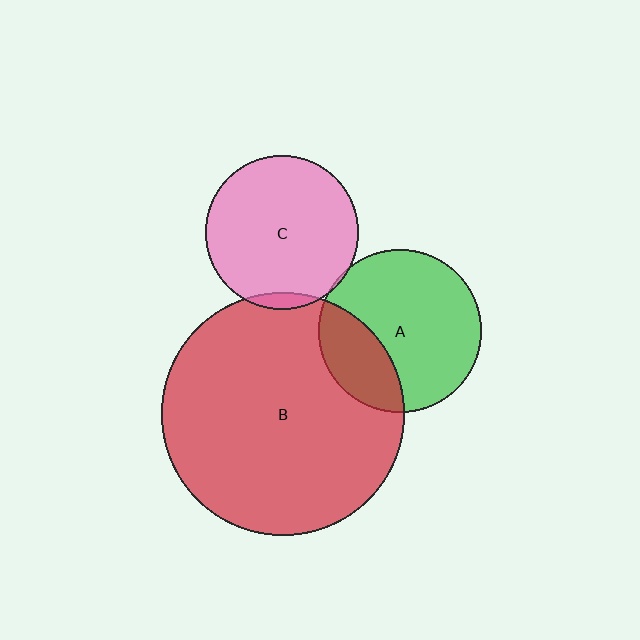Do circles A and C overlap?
Yes.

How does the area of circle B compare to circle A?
Approximately 2.2 times.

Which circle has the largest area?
Circle B (red).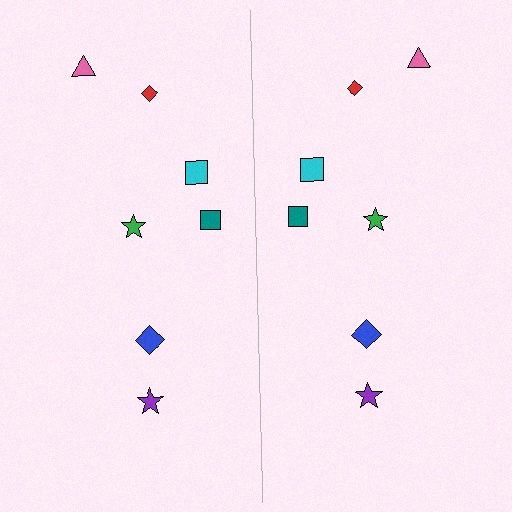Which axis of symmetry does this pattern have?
The pattern has a vertical axis of symmetry running through the center of the image.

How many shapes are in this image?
There are 14 shapes in this image.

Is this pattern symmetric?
Yes, this pattern has bilateral (reflection) symmetry.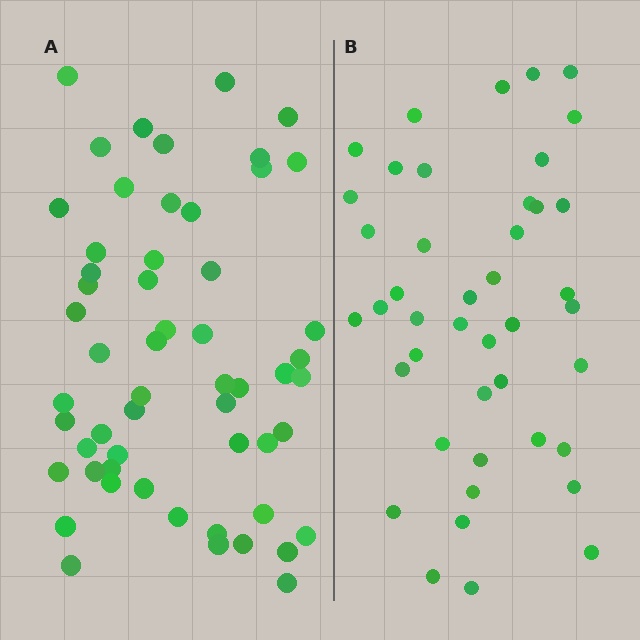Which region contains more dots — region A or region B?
Region A (the left region) has more dots.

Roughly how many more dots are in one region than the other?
Region A has approximately 15 more dots than region B.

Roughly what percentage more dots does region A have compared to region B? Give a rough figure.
About 30% more.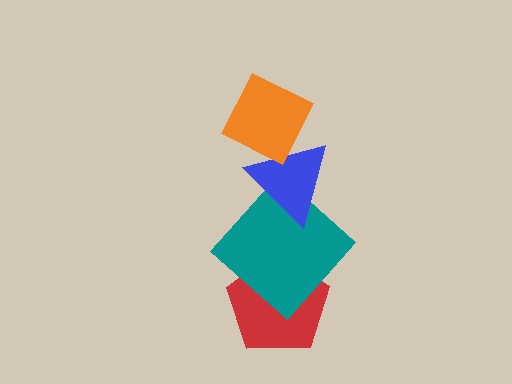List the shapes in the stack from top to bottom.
From top to bottom: the orange diamond, the blue triangle, the teal diamond, the red pentagon.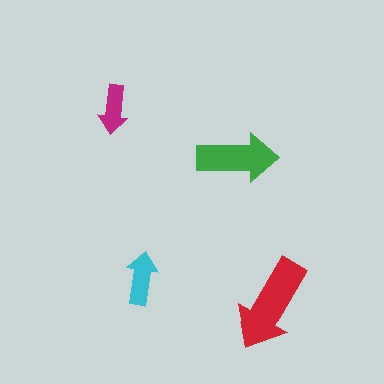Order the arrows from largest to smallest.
the red one, the green one, the cyan one, the magenta one.